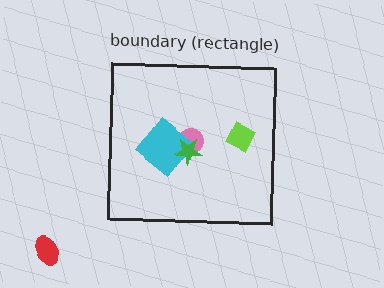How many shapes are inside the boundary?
4 inside, 1 outside.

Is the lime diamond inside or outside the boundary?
Inside.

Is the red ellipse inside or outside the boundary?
Outside.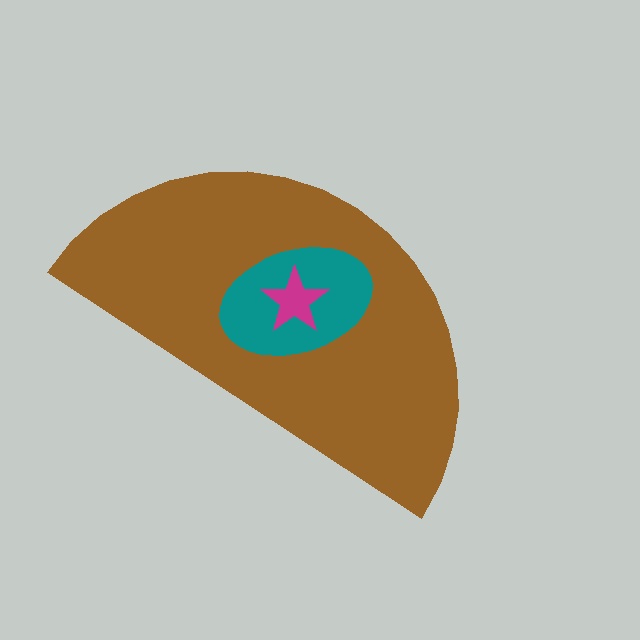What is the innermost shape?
The magenta star.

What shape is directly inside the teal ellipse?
The magenta star.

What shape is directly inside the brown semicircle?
The teal ellipse.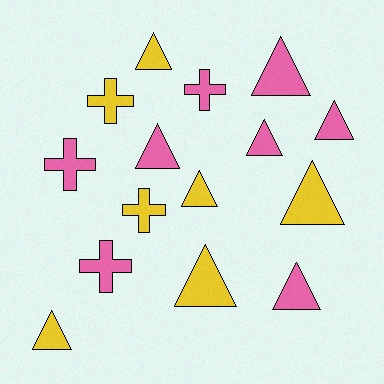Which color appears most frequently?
Pink, with 8 objects.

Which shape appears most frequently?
Triangle, with 10 objects.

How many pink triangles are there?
There are 5 pink triangles.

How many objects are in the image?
There are 15 objects.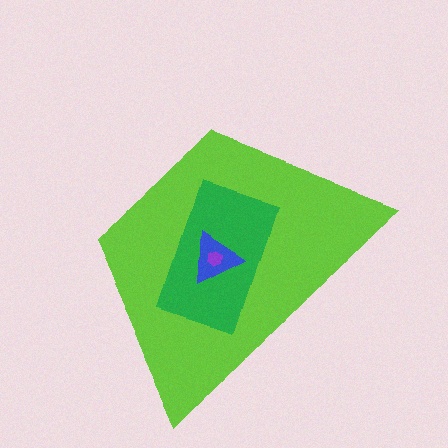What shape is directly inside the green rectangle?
The blue triangle.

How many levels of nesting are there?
4.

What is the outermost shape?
The lime trapezoid.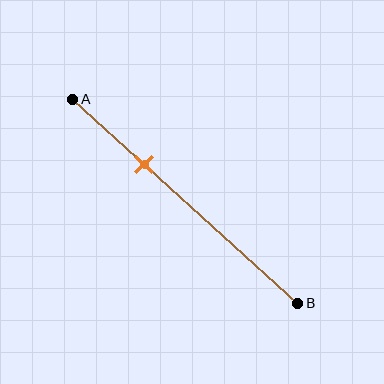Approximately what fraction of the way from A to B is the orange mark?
The orange mark is approximately 30% of the way from A to B.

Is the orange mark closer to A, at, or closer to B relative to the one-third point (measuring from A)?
The orange mark is approximately at the one-third point of segment AB.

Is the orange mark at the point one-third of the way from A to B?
Yes, the mark is approximately at the one-third point.